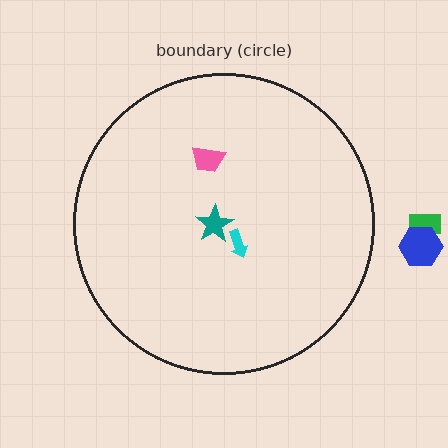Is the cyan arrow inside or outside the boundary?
Inside.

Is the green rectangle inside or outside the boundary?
Outside.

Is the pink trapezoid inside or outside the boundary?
Inside.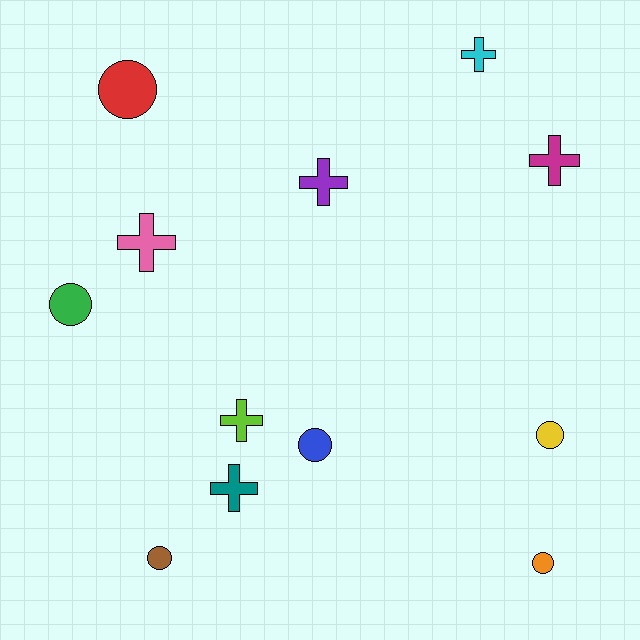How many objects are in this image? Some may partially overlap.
There are 12 objects.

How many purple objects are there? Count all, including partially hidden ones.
There is 1 purple object.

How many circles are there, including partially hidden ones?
There are 6 circles.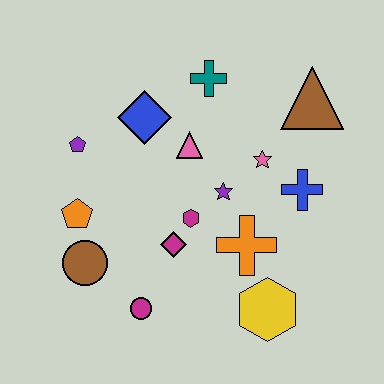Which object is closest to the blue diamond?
The pink triangle is closest to the blue diamond.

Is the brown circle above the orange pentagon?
No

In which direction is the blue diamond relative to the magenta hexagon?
The blue diamond is above the magenta hexagon.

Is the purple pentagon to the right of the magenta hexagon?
No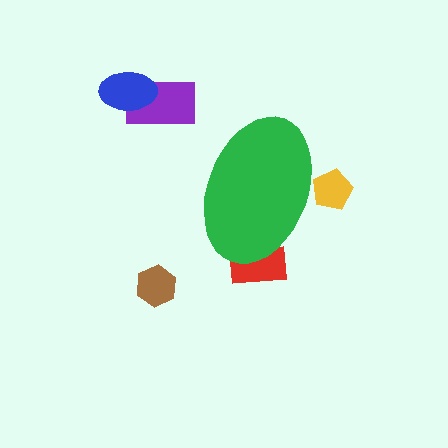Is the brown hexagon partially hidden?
No, the brown hexagon is fully visible.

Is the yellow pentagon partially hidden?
Yes, the yellow pentagon is partially hidden behind the green ellipse.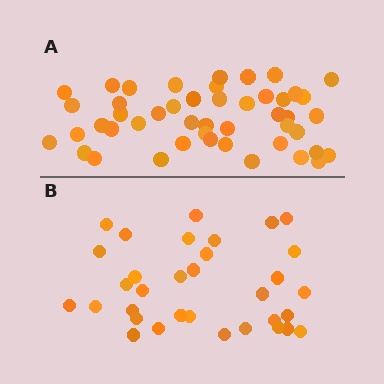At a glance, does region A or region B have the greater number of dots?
Region A (the top region) has more dots.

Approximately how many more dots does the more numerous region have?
Region A has approximately 15 more dots than region B.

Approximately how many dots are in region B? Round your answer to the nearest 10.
About 30 dots. (The exact count is 33, which rounds to 30.)